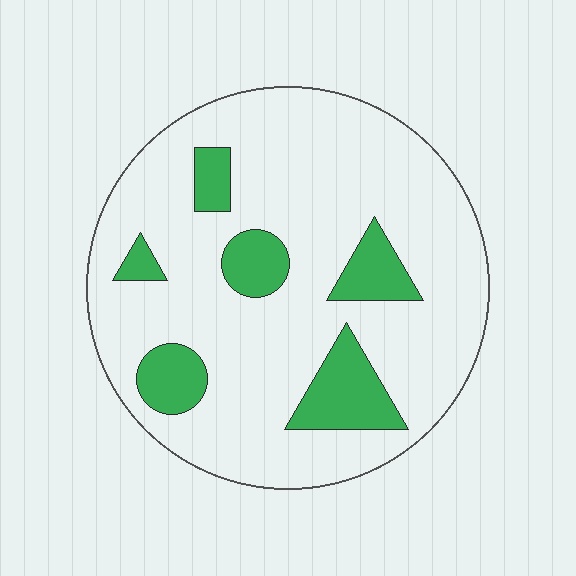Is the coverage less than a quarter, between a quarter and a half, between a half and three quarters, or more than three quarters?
Less than a quarter.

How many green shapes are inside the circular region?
6.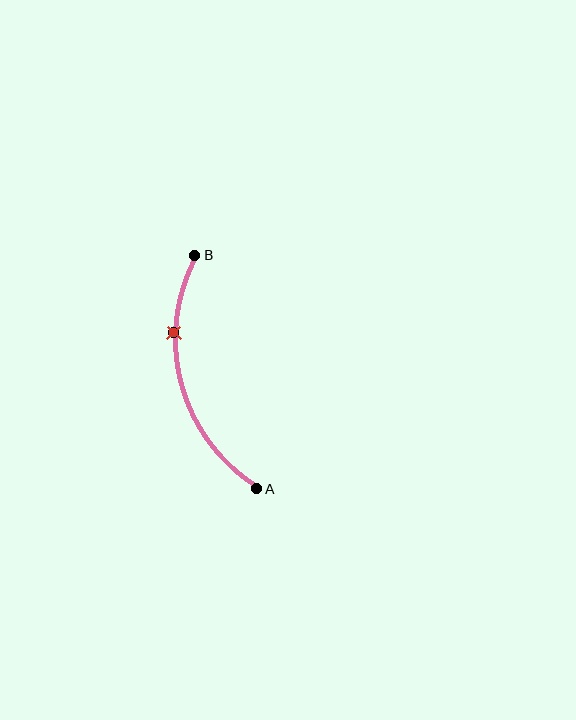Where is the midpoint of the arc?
The arc midpoint is the point on the curve farthest from the straight line joining A and B. It sits to the left of that line.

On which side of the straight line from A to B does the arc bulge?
The arc bulges to the left of the straight line connecting A and B.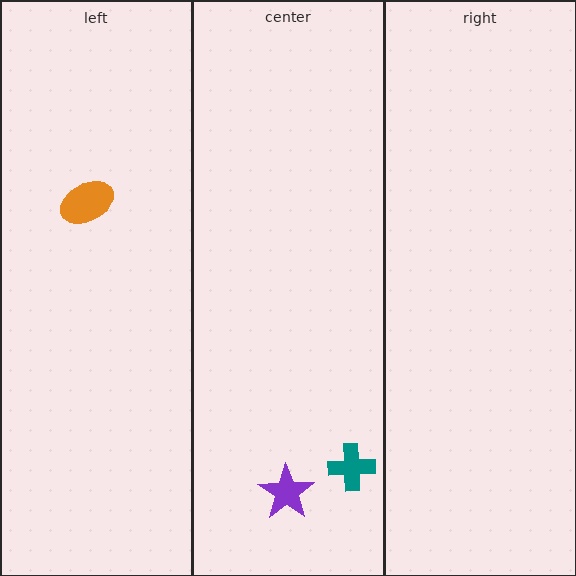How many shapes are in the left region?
1.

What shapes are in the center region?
The teal cross, the purple star.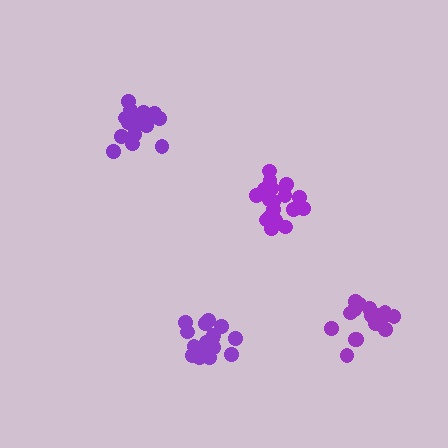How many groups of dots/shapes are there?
There are 4 groups.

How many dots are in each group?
Group 1: 15 dots, Group 2: 18 dots, Group 3: 21 dots, Group 4: 18 dots (72 total).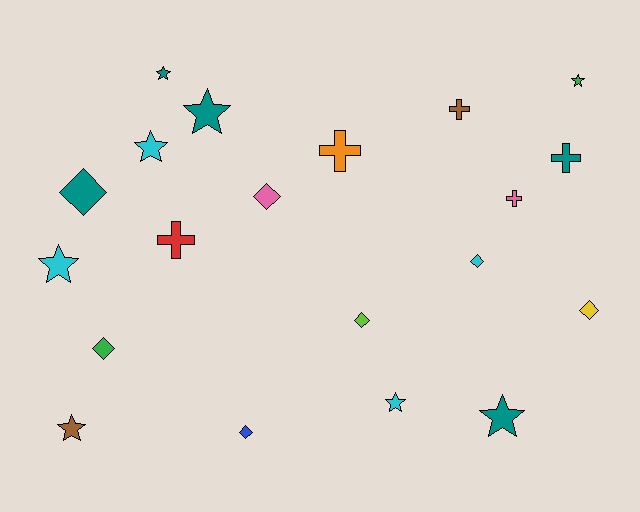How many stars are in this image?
There are 8 stars.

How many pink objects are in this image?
There are 2 pink objects.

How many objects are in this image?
There are 20 objects.